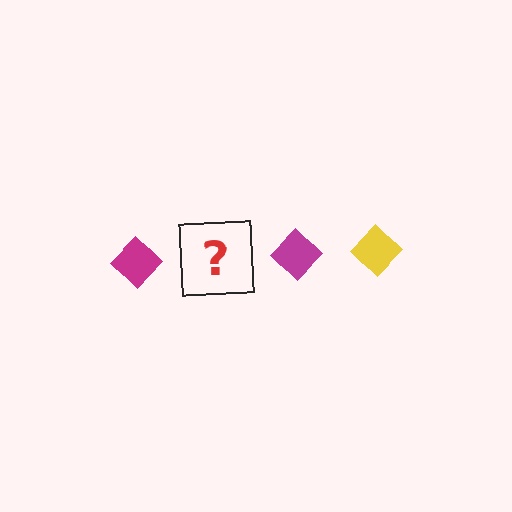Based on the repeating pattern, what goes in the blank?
The blank should be a yellow diamond.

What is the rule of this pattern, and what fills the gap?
The rule is that the pattern cycles through magenta, yellow diamonds. The gap should be filled with a yellow diamond.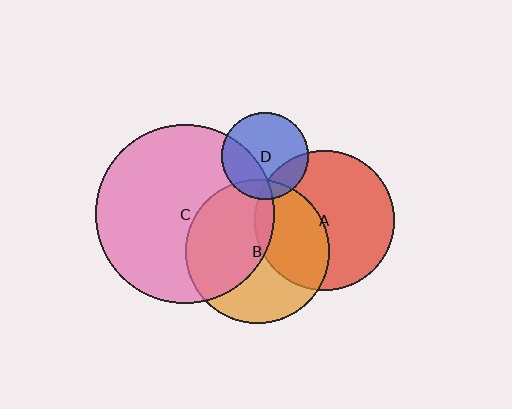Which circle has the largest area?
Circle C (pink).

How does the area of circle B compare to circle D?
Approximately 2.7 times.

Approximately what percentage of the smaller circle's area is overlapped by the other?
Approximately 30%.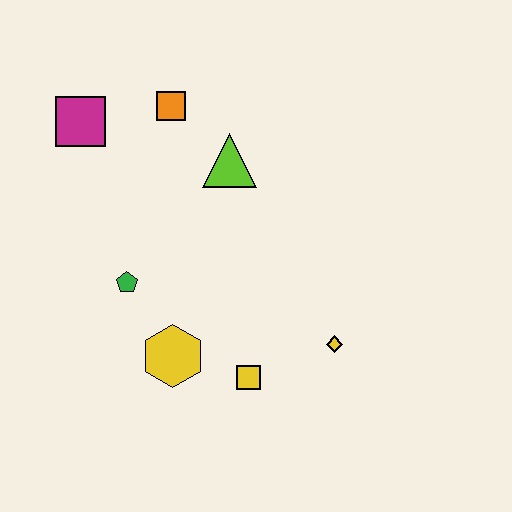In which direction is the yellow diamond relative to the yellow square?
The yellow diamond is to the right of the yellow square.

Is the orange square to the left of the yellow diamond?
Yes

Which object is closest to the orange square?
The lime triangle is closest to the orange square.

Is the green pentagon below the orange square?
Yes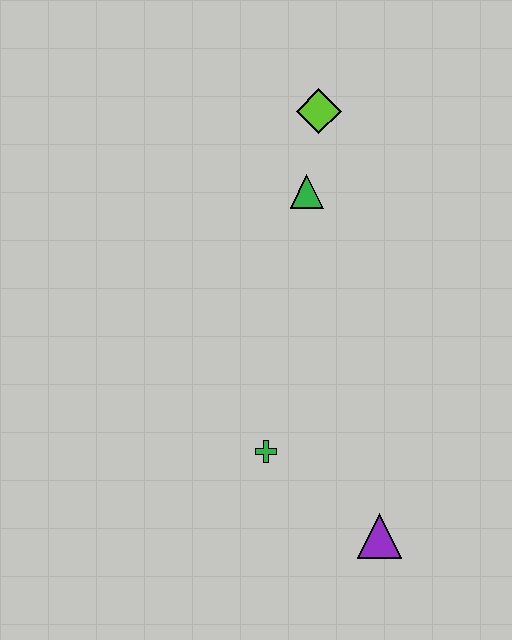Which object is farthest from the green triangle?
The purple triangle is farthest from the green triangle.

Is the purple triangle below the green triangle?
Yes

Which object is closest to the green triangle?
The lime diamond is closest to the green triangle.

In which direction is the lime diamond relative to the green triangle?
The lime diamond is above the green triangle.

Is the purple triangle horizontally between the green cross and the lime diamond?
No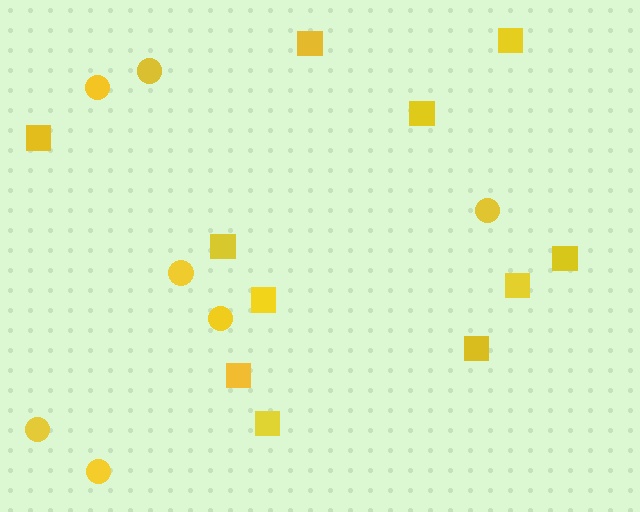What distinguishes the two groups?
There are 2 groups: one group of squares (11) and one group of circles (7).